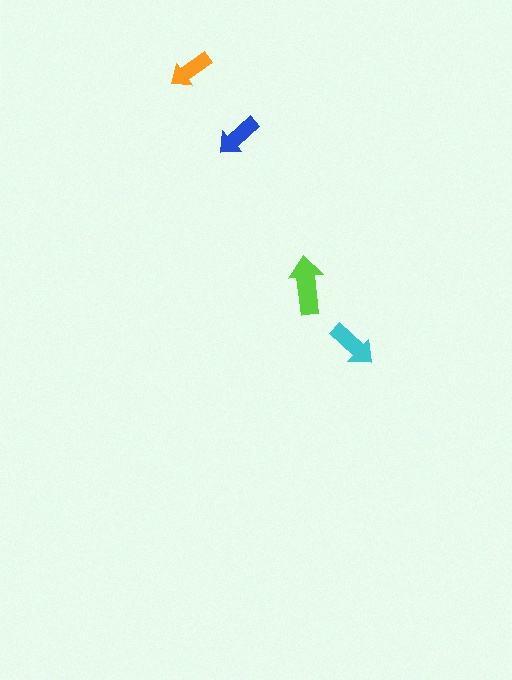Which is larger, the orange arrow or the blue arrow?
The blue one.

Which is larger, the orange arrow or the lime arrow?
The lime one.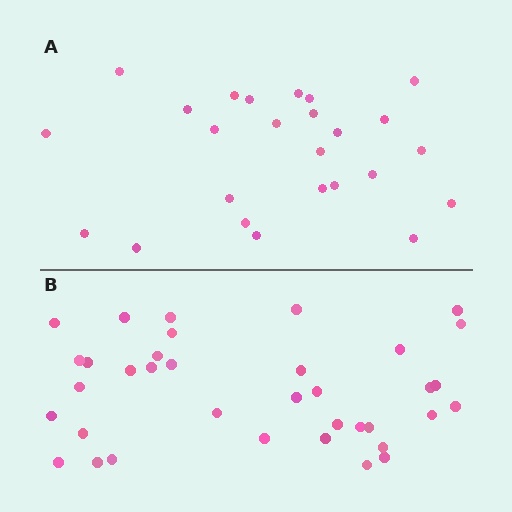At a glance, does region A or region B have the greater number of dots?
Region B (the bottom region) has more dots.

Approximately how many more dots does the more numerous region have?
Region B has roughly 12 or so more dots than region A.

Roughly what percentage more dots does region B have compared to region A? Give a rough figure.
About 45% more.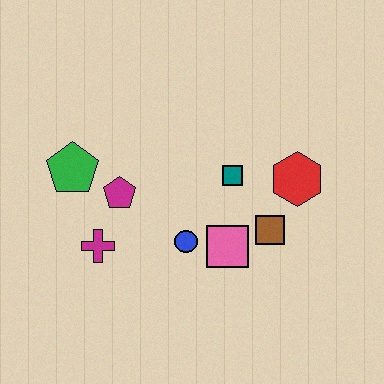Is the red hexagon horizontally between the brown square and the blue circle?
No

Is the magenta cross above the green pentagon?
No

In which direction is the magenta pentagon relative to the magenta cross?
The magenta pentagon is above the magenta cross.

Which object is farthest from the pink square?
The green pentagon is farthest from the pink square.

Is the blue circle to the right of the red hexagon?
No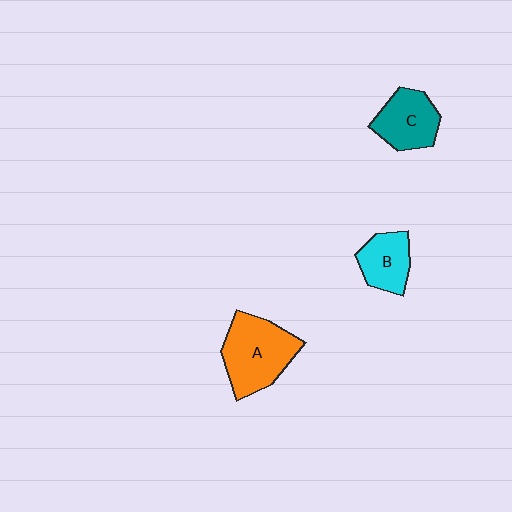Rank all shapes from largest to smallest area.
From largest to smallest: A (orange), C (teal), B (cyan).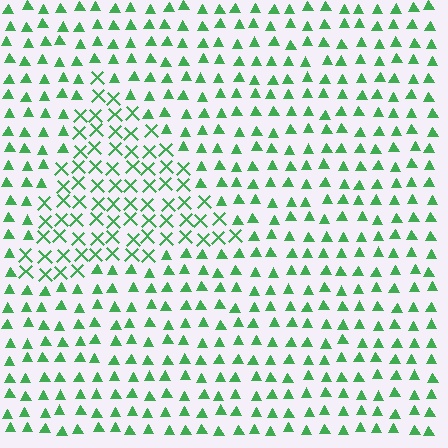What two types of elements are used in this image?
The image uses X marks inside the triangle region and triangles outside it.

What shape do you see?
I see a triangle.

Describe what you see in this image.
The image is filled with small green elements arranged in a uniform grid. A triangle-shaped region contains X marks, while the surrounding area contains triangles. The boundary is defined purely by the change in element shape.